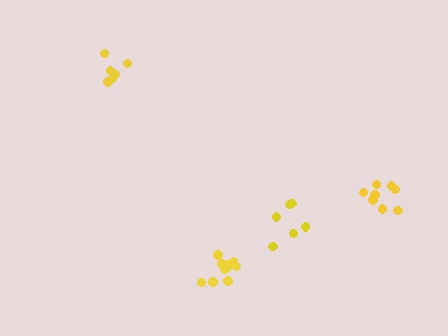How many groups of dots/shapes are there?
There are 4 groups.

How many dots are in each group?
Group 1: 7 dots, Group 2: 6 dots, Group 3: 8 dots, Group 4: 10 dots (31 total).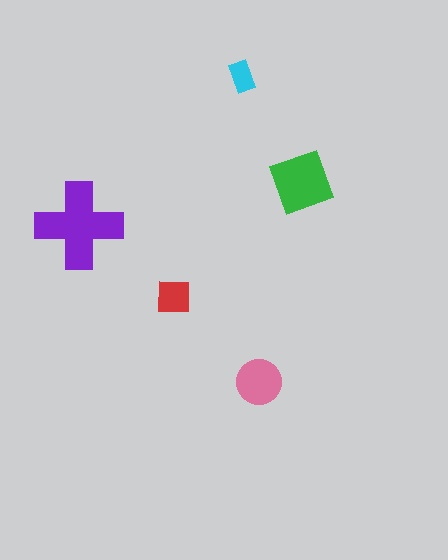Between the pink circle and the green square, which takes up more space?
The green square.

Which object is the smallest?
The cyan rectangle.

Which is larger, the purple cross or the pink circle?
The purple cross.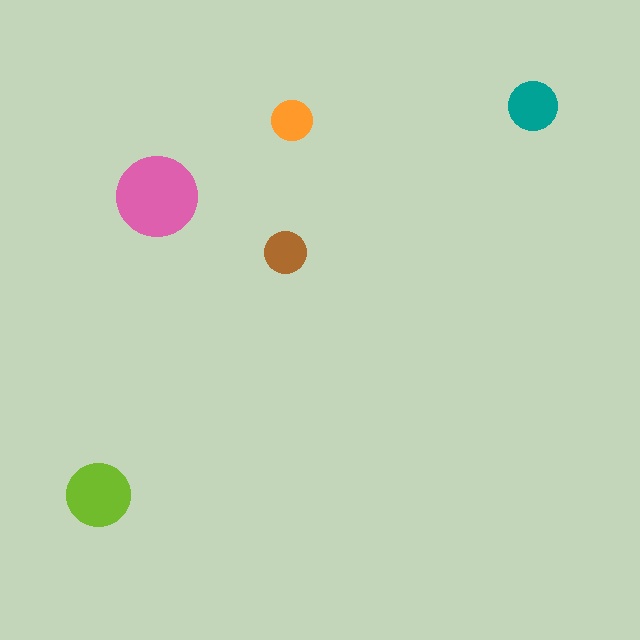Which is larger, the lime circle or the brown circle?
The lime one.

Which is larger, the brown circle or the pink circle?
The pink one.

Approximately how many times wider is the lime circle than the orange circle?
About 1.5 times wider.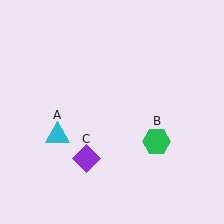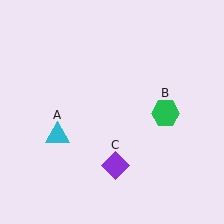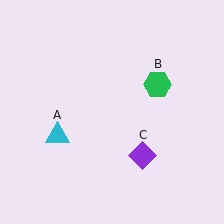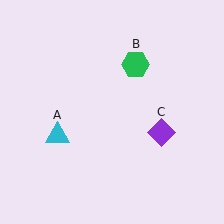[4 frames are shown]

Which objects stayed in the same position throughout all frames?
Cyan triangle (object A) remained stationary.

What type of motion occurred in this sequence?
The green hexagon (object B), purple diamond (object C) rotated counterclockwise around the center of the scene.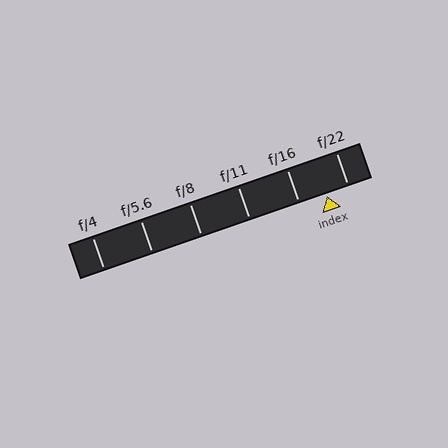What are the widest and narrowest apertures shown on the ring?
The widest aperture shown is f/4 and the narrowest is f/22.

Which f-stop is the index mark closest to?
The index mark is closest to f/22.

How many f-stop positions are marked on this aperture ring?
There are 6 f-stop positions marked.